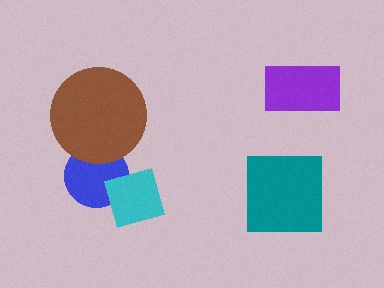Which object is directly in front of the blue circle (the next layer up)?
The cyan diamond is directly in front of the blue circle.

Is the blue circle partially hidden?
Yes, it is partially covered by another shape.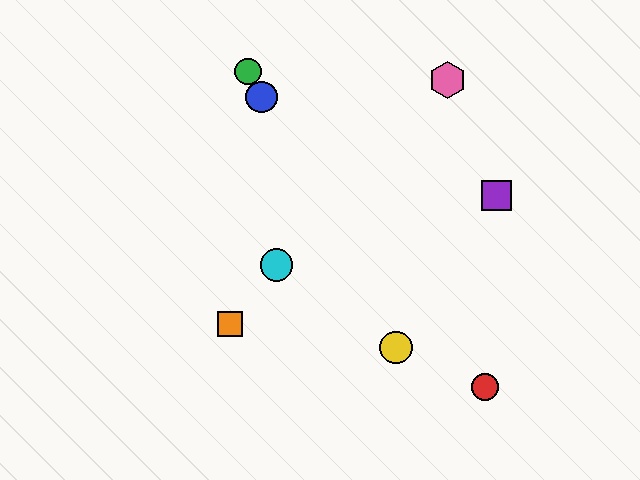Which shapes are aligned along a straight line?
The blue circle, the green circle, the yellow circle are aligned along a straight line.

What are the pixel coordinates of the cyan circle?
The cyan circle is at (277, 265).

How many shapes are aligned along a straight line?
3 shapes (the blue circle, the green circle, the yellow circle) are aligned along a straight line.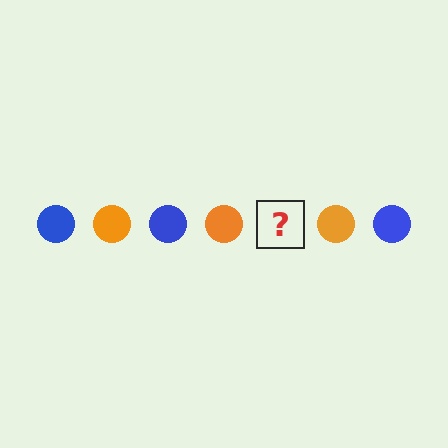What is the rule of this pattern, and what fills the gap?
The rule is that the pattern cycles through blue, orange circles. The gap should be filled with a blue circle.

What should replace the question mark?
The question mark should be replaced with a blue circle.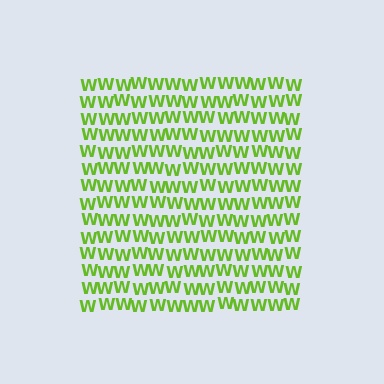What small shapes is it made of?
It is made of small letter W's.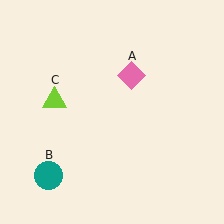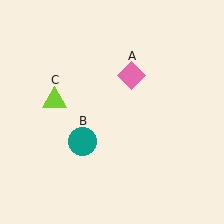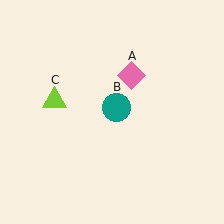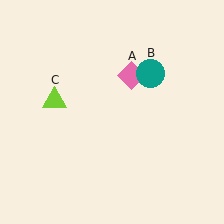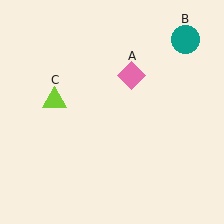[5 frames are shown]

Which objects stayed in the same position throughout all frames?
Pink diamond (object A) and lime triangle (object C) remained stationary.